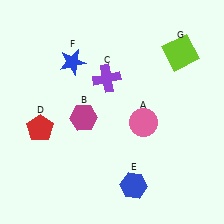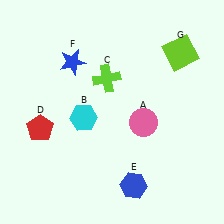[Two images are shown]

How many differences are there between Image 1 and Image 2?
There are 2 differences between the two images.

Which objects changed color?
B changed from magenta to cyan. C changed from purple to lime.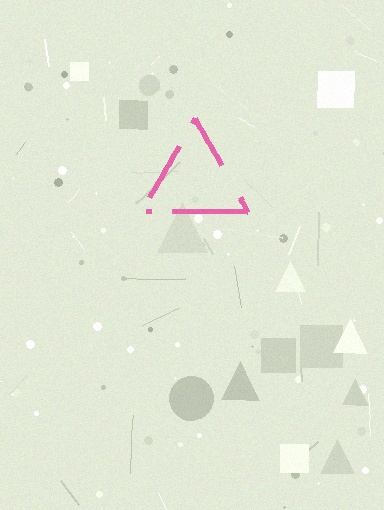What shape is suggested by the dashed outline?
The dashed outline suggests a triangle.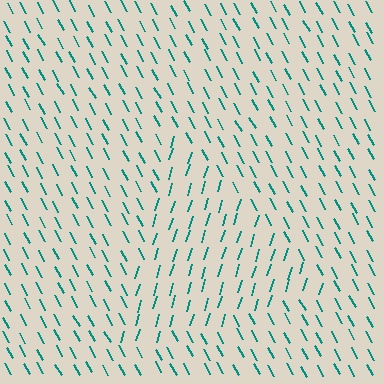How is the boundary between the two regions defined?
The boundary is defined purely by a change in line orientation (approximately 45 degrees difference). All lines are the same color and thickness.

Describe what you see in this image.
The image is filled with small teal line segments. A triangle region in the image has lines oriented differently from the surrounding lines, creating a visible texture boundary.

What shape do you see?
I see a triangle.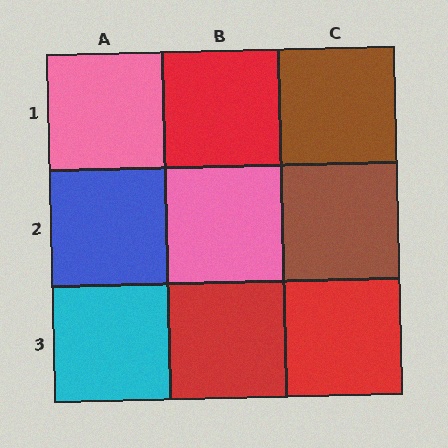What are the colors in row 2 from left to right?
Blue, pink, brown.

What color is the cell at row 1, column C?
Brown.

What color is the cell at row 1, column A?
Pink.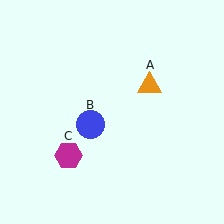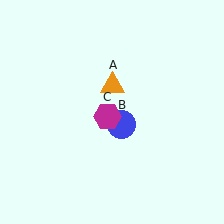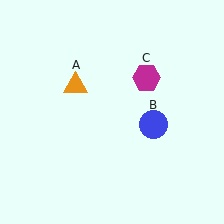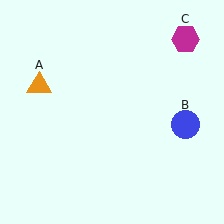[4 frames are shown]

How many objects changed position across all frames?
3 objects changed position: orange triangle (object A), blue circle (object B), magenta hexagon (object C).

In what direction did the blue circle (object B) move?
The blue circle (object B) moved right.